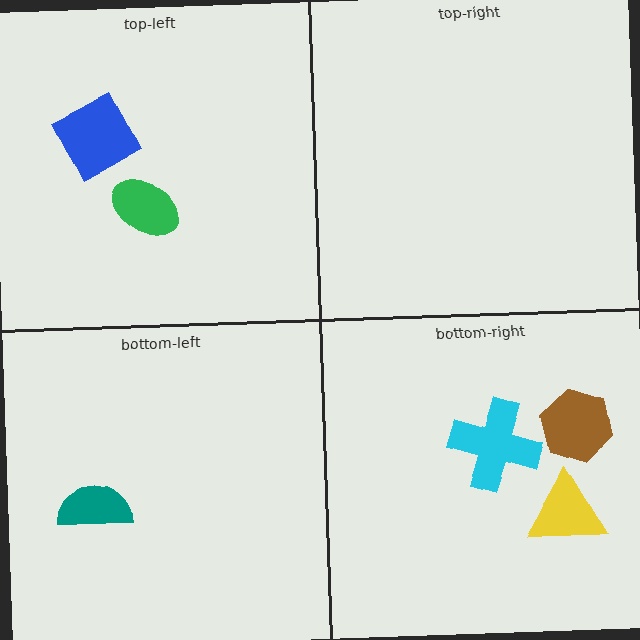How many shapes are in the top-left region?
2.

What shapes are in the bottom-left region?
The teal semicircle.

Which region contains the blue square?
The top-left region.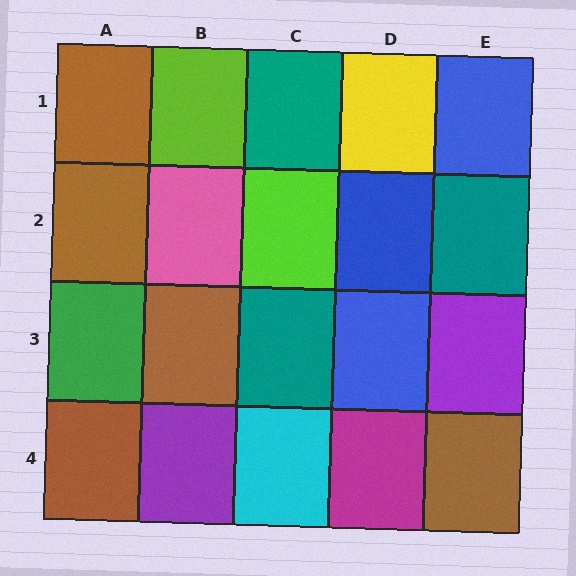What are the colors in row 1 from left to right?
Brown, lime, teal, yellow, blue.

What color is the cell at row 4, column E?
Brown.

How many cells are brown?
5 cells are brown.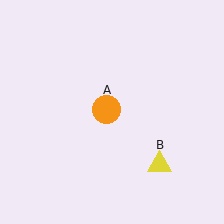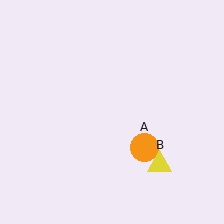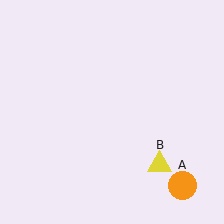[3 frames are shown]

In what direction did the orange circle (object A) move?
The orange circle (object A) moved down and to the right.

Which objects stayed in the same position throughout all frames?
Yellow triangle (object B) remained stationary.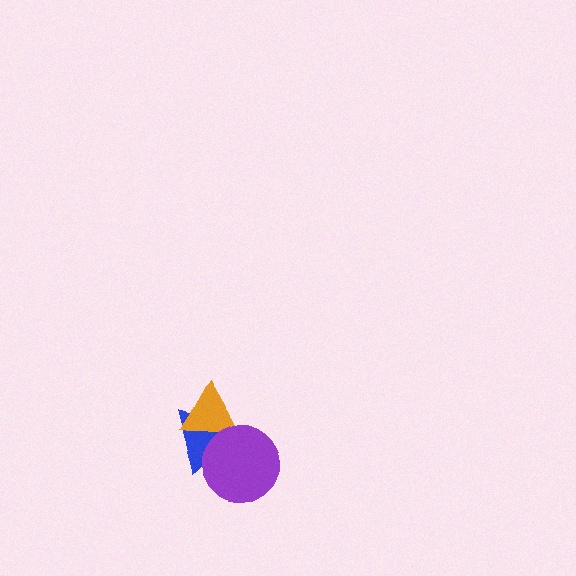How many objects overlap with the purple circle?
2 objects overlap with the purple circle.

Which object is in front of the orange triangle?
The purple circle is in front of the orange triangle.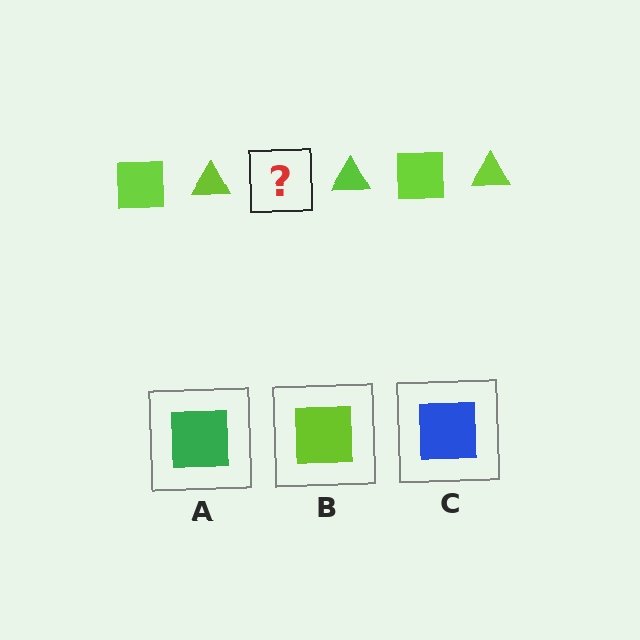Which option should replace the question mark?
Option B.